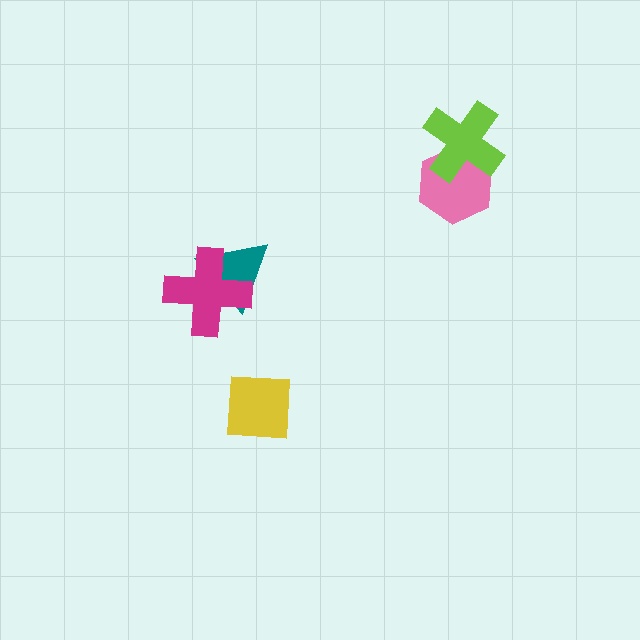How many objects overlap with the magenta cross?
1 object overlaps with the magenta cross.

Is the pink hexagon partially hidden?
Yes, it is partially covered by another shape.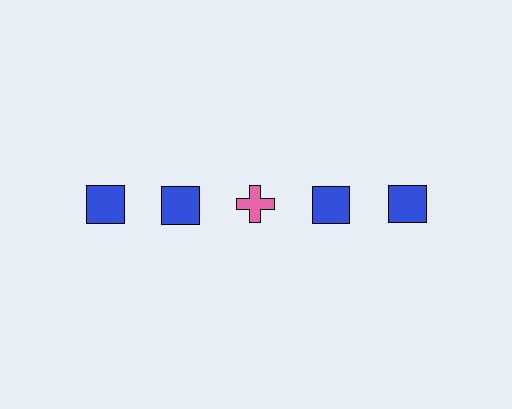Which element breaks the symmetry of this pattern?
The pink cross in the top row, center column breaks the symmetry. All other shapes are blue squares.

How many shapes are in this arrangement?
There are 5 shapes arranged in a grid pattern.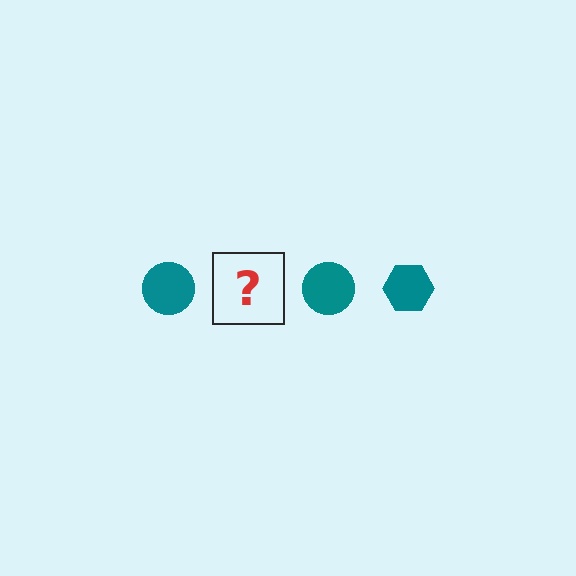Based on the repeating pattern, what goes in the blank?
The blank should be a teal hexagon.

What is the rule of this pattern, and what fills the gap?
The rule is that the pattern cycles through circle, hexagon shapes in teal. The gap should be filled with a teal hexagon.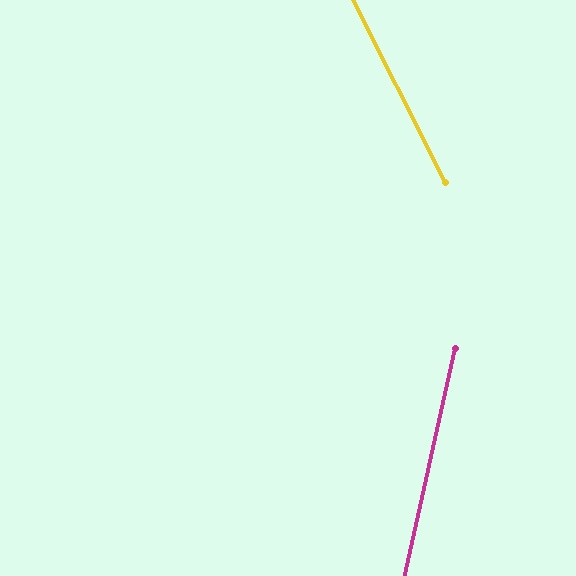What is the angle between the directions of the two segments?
Approximately 39 degrees.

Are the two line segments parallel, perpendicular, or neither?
Neither parallel nor perpendicular — they differ by about 39°.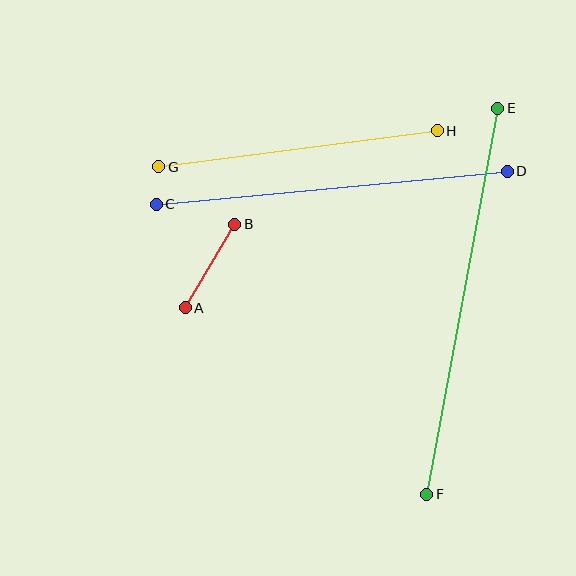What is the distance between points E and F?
The distance is approximately 393 pixels.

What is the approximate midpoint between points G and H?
The midpoint is at approximately (298, 149) pixels.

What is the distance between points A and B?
The distance is approximately 97 pixels.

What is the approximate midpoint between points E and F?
The midpoint is at approximately (462, 301) pixels.